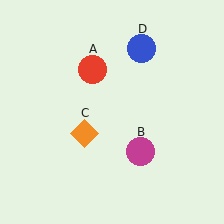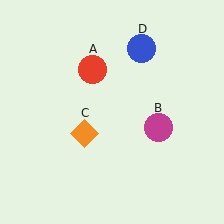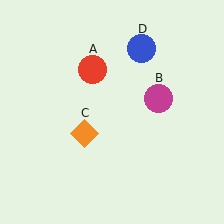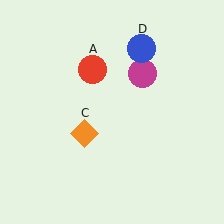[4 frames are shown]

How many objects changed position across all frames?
1 object changed position: magenta circle (object B).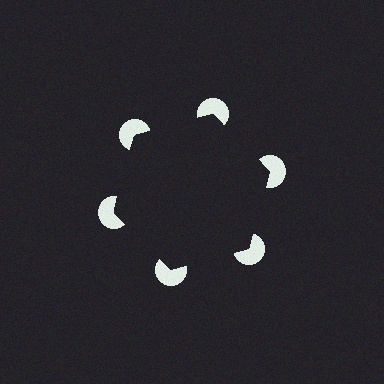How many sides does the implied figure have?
6 sides.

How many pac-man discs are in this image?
There are 6 — one at each vertex of the illusory hexagon.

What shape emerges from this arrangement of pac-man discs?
An illusory hexagon — its edges are inferred from the aligned wedge cuts in the pac-man discs, not physically drawn.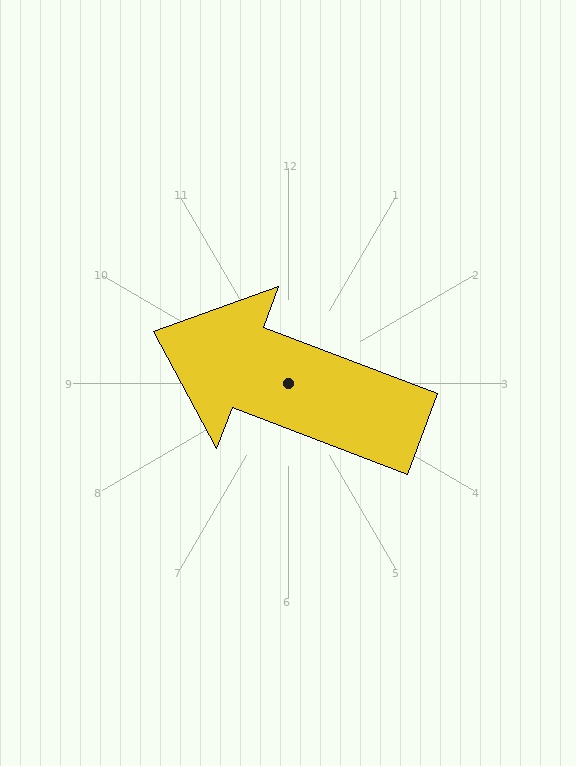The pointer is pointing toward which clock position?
Roughly 10 o'clock.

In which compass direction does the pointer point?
West.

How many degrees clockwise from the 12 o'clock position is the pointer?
Approximately 291 degrees.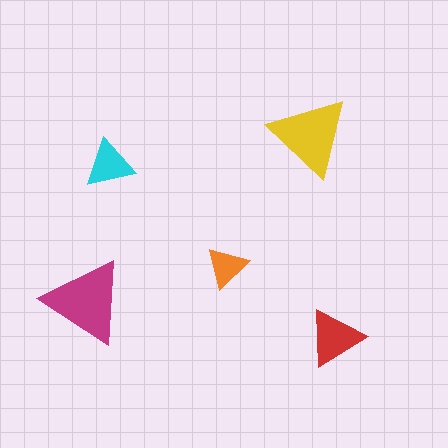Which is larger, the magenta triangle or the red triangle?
The magenta one.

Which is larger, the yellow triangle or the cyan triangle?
The yellow one.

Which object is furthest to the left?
The magenta triangle is leftmost.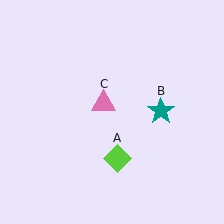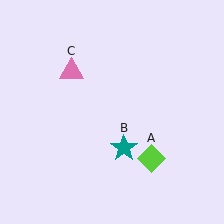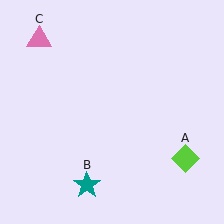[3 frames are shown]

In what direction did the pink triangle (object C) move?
The pink triangle (object C) moved up and to the left.